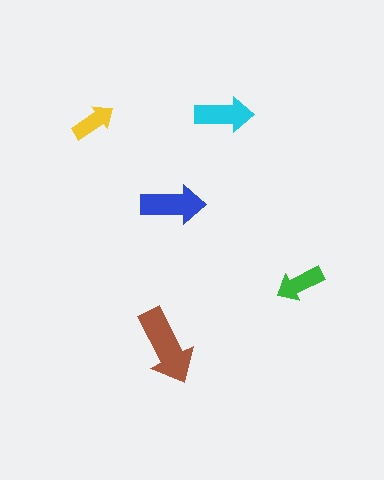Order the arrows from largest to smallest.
the brown one, the blue one, the cyan one, the green one, the yellow one.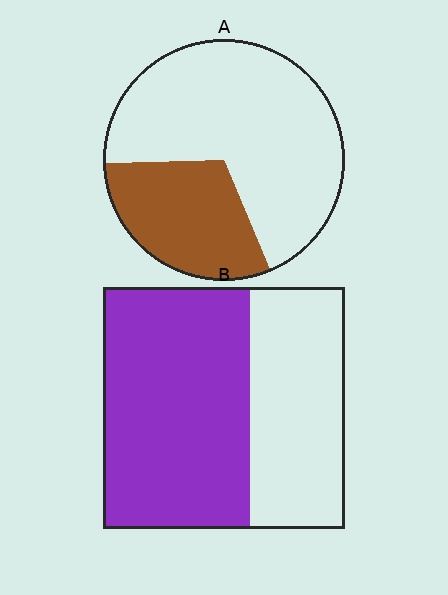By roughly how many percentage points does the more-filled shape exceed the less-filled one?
By roughly 30 percentage points (B over A).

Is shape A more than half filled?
No.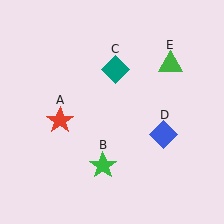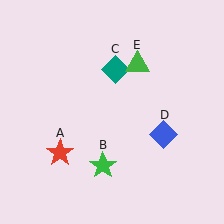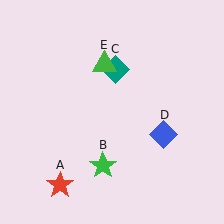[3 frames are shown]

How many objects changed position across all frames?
2 objects changed position: red star (object A), green triangle (object E).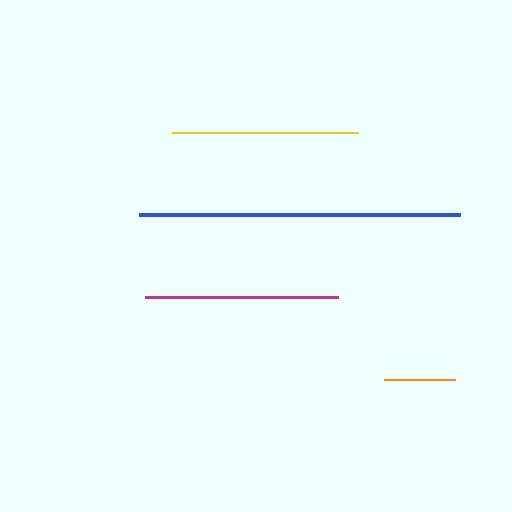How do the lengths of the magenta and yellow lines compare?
The magenta and yellow lines are approximately the same length.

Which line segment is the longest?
The blue line is the longest at approximately 321 pixels.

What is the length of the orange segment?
The orange segment is approximately 70 pixels long.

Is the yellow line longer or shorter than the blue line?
The blue line is longer than the yellow line.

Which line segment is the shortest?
The orange line is the shortest at approximately 70 pixels.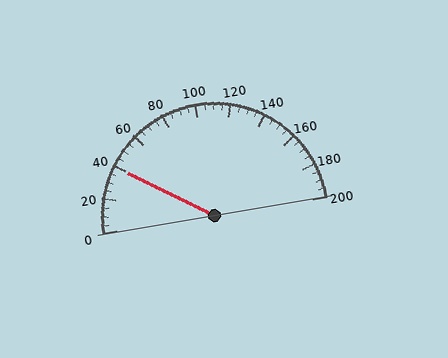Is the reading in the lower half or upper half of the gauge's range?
The reading is in the lower half of the range (0 to 200).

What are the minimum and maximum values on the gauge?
The gauge ranges from 0 to 200.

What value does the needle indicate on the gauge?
The needle indicates approximately 40.